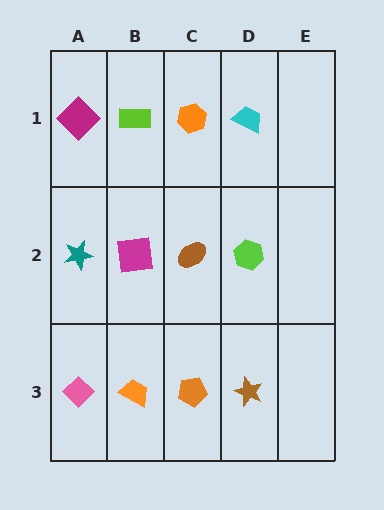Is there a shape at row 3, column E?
No, that cell is empty.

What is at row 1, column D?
A cyan trapezoid.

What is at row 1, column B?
A lime rectangle.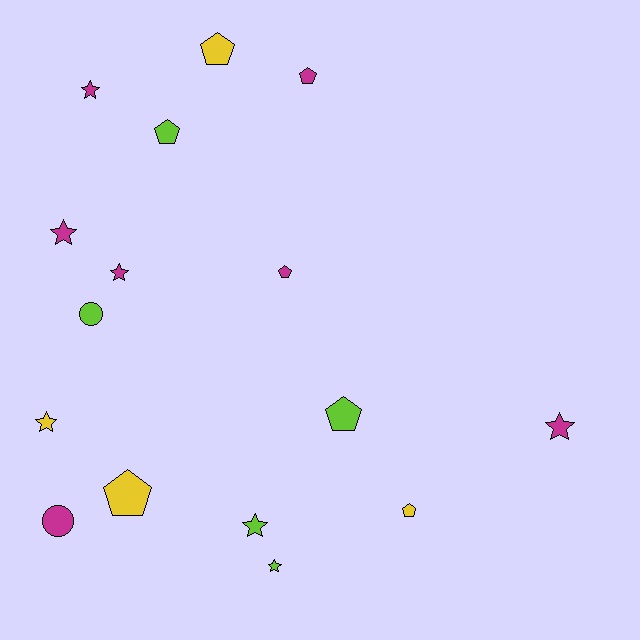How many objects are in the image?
There are 16 objects.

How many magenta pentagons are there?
There are 2 magenta pentagons.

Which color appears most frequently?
Magenta, with 7 objects.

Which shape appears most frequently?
Pentagon, with 7 objects.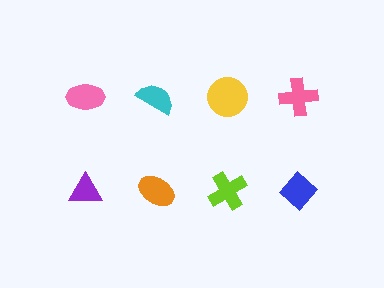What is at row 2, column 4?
A blue diamond.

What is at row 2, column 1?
A purple triangle.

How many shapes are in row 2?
4 shapes.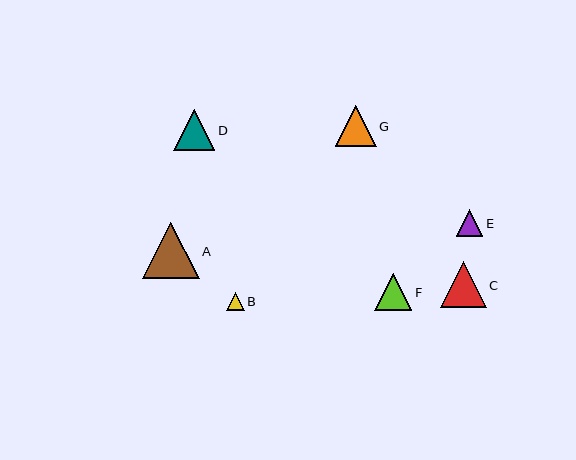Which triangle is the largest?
Triangle A is the largest with a size of approximately 57 pixels.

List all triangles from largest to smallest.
From largest to smallest: A, C, D, G, F, E, B.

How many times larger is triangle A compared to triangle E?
Triangle A is approximately 2.2 times the size of triangle E.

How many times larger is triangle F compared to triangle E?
Triangle F is approximately 1.4 times the size of triangle E.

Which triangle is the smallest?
Triangle B is the smallest with a size of approximately 18 pixels.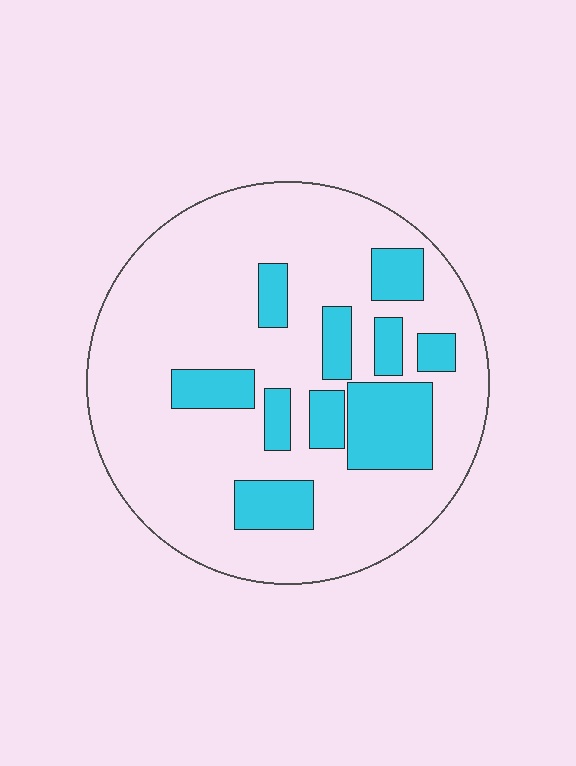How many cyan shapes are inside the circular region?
10.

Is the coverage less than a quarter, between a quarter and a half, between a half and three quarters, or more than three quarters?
Less than a quarter.